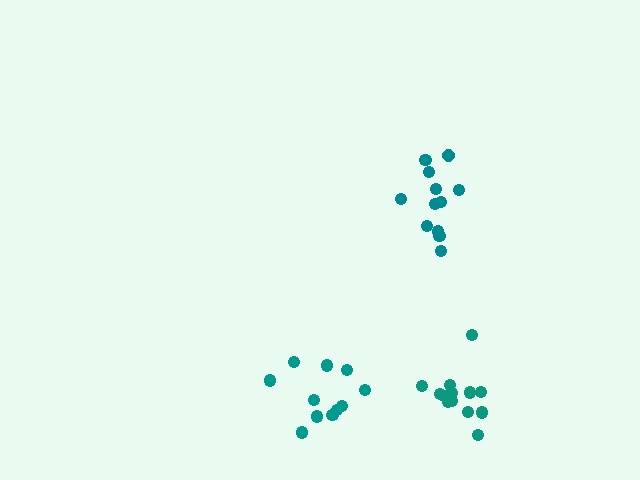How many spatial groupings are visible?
There are 3 spatial groupings.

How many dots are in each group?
Group 1: 12 dots, Group 2: 14 dots, Group 3: 11 dots (37 total).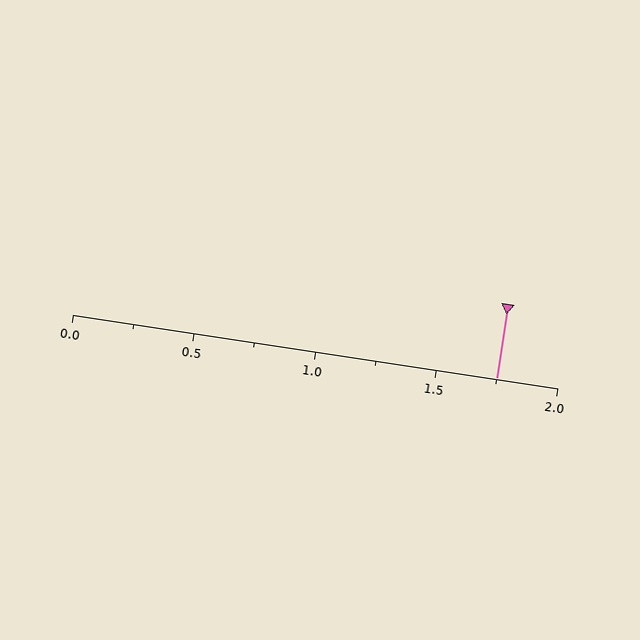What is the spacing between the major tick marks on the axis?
The major ticks are spaced 0.5 apart.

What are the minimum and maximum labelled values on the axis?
The axis runs from 0.0 to 2.0.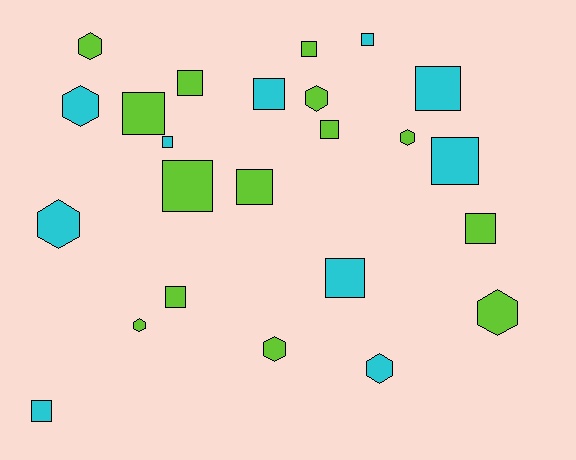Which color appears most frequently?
Lime, with 14 objects.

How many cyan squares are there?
There are 7 cyan squares.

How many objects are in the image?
There are 24 objects.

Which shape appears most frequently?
Square, with 15 objects.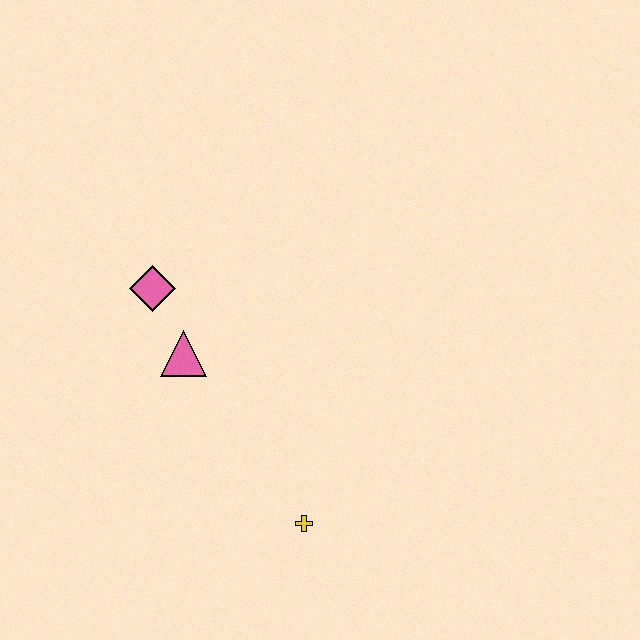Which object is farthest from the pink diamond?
The yellow cross is farthest from the pink diamond.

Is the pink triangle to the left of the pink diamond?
No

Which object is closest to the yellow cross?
The pink triangle is closest to the yellow cross.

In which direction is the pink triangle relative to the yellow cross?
The pink triangle is above the yellow cross.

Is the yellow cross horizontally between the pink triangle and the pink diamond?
No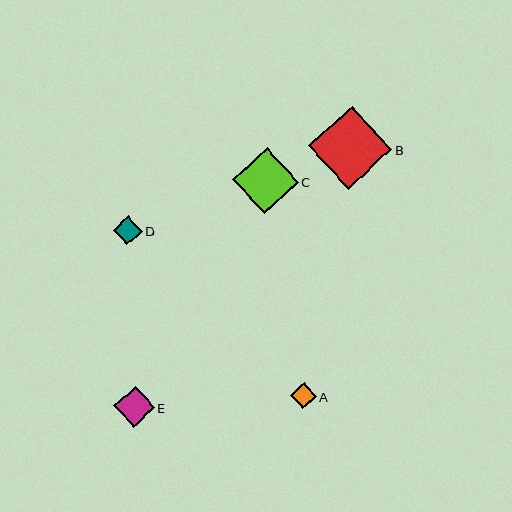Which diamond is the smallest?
Diamond A is the smallest with a size of approximately 25 pixels.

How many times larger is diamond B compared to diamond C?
Diamond B is approximately 1.3 times the size of diamond C.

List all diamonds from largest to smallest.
From largest to smallest: B, C, E, D, A.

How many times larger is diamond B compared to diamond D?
Diamond B is approximately 2.9 times the size of diamond D.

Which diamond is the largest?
Diamond B is the largest with a size of approximately 83 pixels.